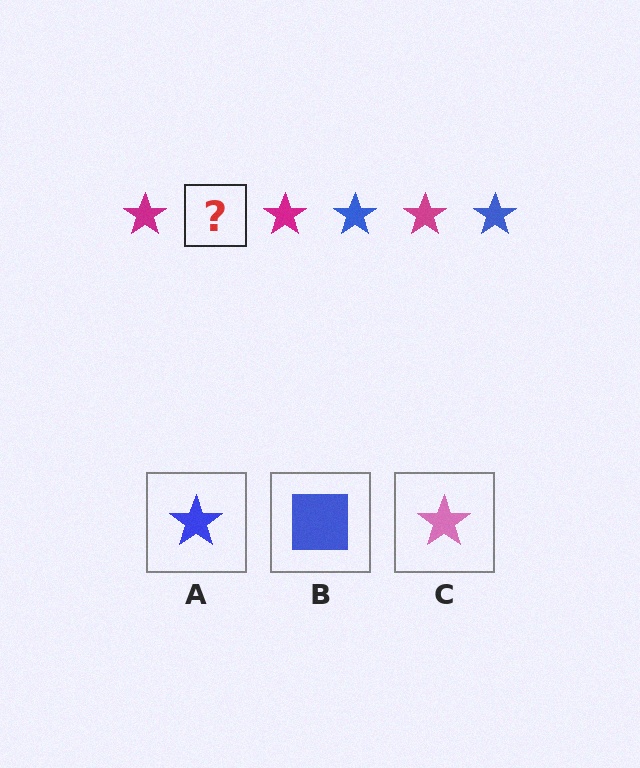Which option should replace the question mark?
Option A.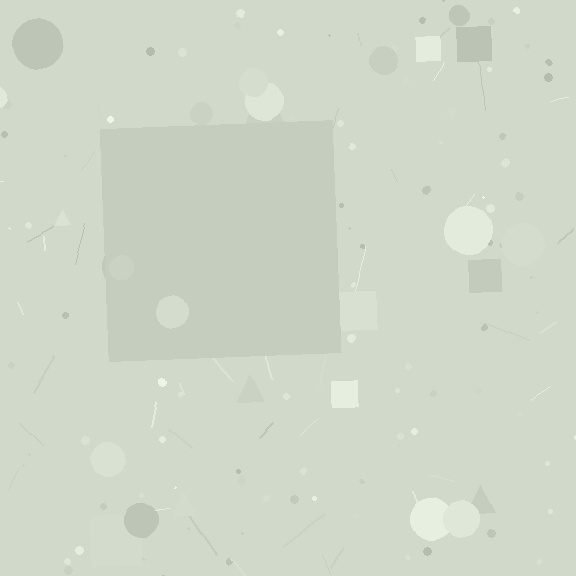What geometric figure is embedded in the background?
A square is embedded in the background.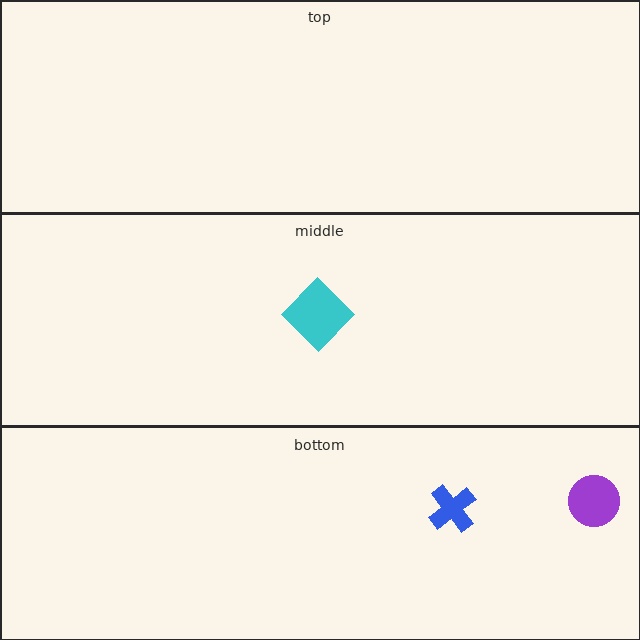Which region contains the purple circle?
The bottom region.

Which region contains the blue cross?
The bottom region.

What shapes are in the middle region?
The cyan diamond.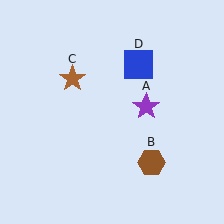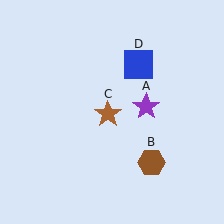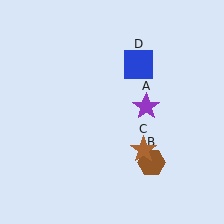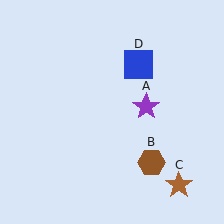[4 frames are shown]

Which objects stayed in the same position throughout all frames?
Purple star (object A) and brown hexagon (object B) and blue square (object D) remained stationary.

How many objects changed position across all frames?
1 object changed position: brown star (object C).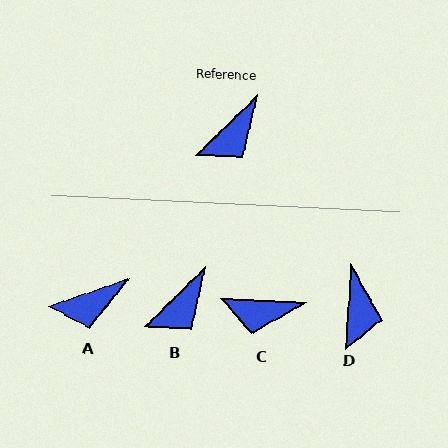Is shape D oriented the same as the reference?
No, it is off by about 42 degrees.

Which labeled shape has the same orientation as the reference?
B.